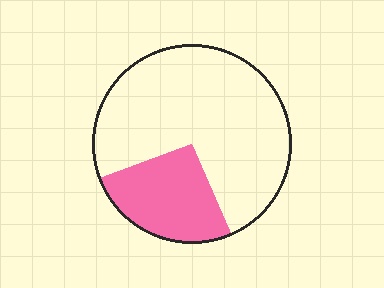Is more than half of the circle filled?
No.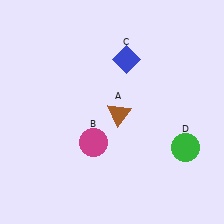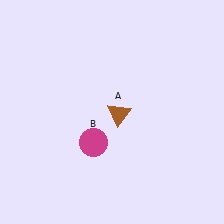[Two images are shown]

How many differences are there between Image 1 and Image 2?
There are 2 differences between the two images.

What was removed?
The blue diamond (C), the green circle (D) were removed in Image 2.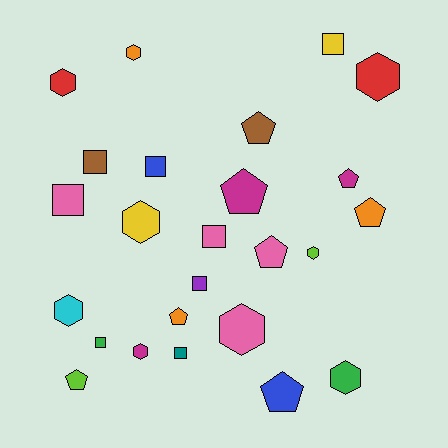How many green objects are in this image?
There are 2 green objects.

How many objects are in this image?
There are 25 objects.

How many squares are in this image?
There are 8 squares.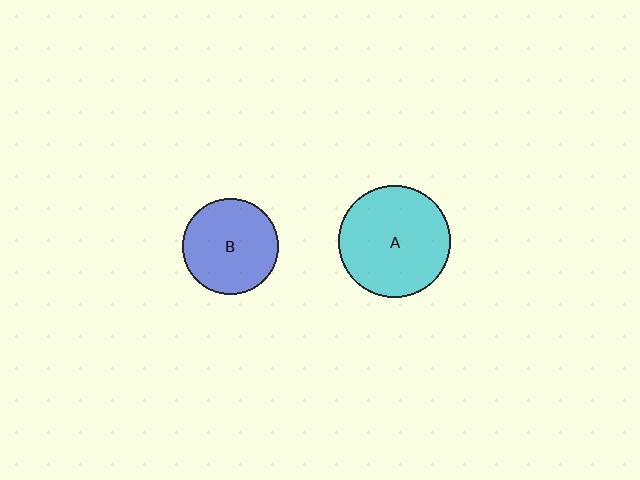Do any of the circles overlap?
No, none of the circles overlap.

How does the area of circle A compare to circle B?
Approximately 1.4 times.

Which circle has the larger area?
Circle A (cyan).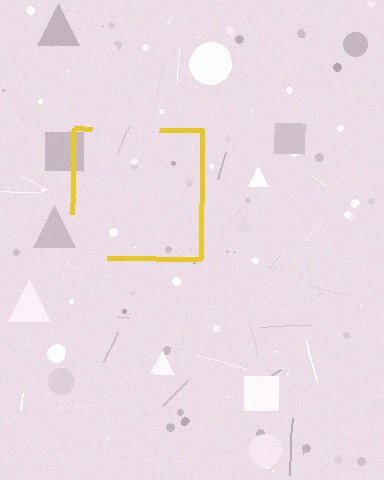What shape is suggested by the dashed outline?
The dashed outline suggests a square.